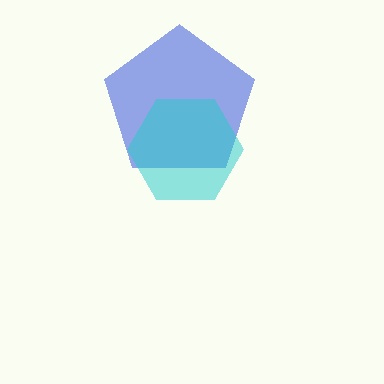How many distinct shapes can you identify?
There are 2 distinct shapes: a blue pentagon, a cyan hexagon.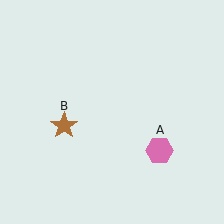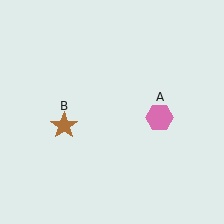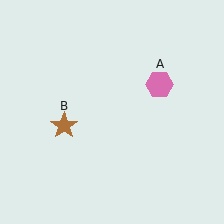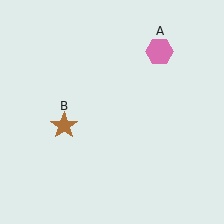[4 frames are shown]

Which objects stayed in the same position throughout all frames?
Brown star (object B) remained stationary.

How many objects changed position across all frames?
1 object changed position: pink hexagon (object A).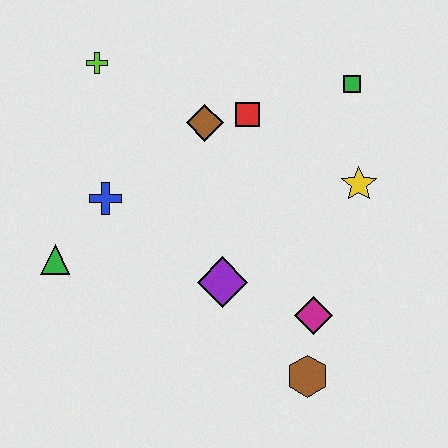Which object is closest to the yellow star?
The green square is closest to the yellow star.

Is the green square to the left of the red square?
No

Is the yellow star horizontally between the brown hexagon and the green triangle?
No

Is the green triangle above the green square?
No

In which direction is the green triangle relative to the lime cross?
The green triangle is below the lime cross.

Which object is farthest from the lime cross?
The brown hexagon is farthest from the lime cross.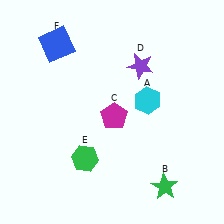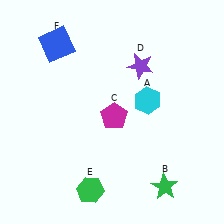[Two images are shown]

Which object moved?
The green hexagon (E) moved down.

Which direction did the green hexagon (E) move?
The green hexagon (E) moved down.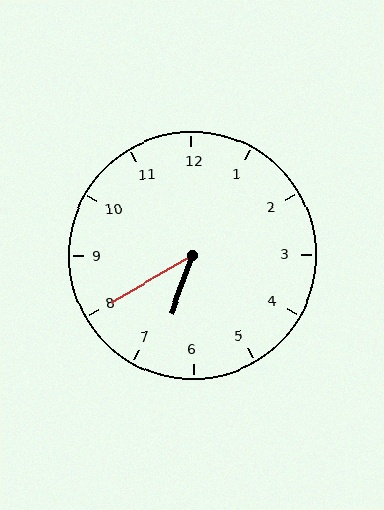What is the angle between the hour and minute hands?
Approximately 40 degrees.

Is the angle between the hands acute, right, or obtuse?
It is acute.